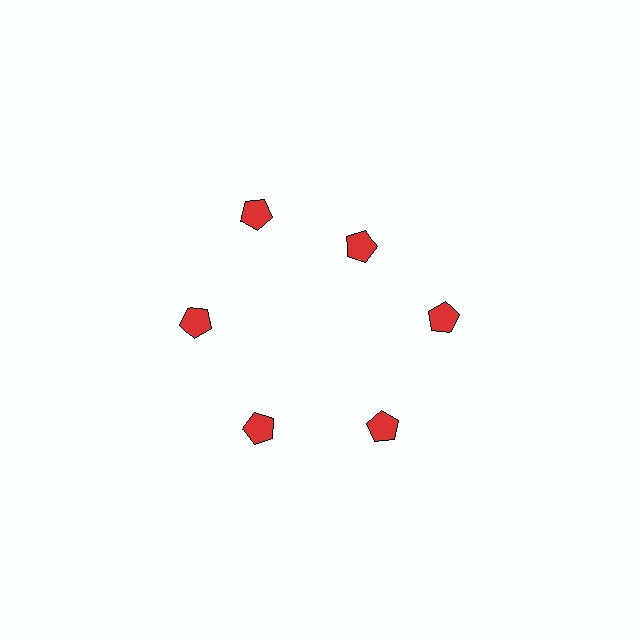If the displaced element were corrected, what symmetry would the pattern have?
It would have 6-fold rotational symmetry — the pattern would map onto itself every 60 degrees.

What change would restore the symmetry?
The symmetry would be restored by moving it outward, back onto the ring so that all 6 pentagons sit at equal angles and equal distance from the center.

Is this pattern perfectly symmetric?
No. The 6 red pentagons are arranged in a ring, but one element near the 1 o'clock position is pulled inward toward the center, breaking the 6-fold rotational symmetry.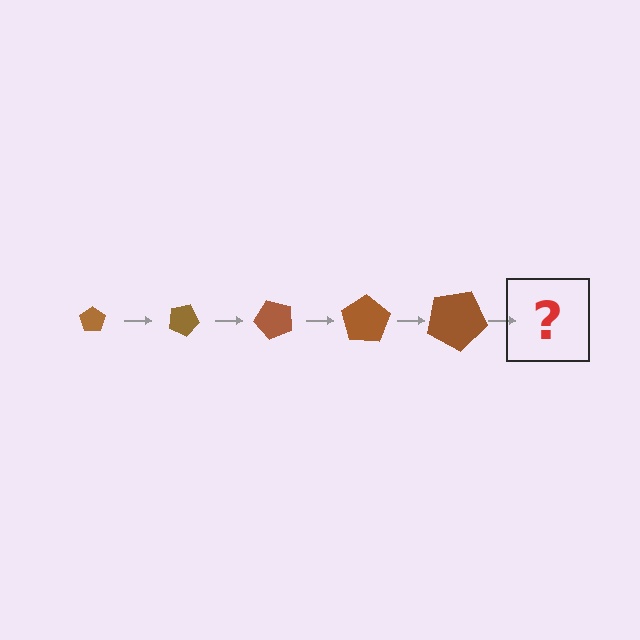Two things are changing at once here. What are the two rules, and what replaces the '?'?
The two rules are that the pentagon grows larger each step and it rotates 25 degrees each step. The '?' should be a pentagon, larger than the previous one and rotated 125 degrees from the start.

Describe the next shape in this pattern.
It should be a pentagon, larger than the previous one and rotated 125 degrees from the start.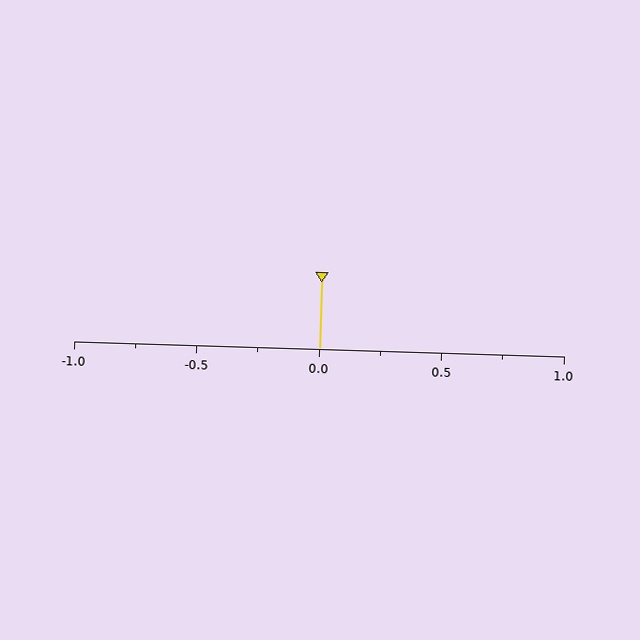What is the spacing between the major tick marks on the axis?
The major ticks are spaced 0.5 apart.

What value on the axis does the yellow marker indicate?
The marker indicates approximately 0.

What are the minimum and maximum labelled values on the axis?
The axis runs from -1.0 to 1.0.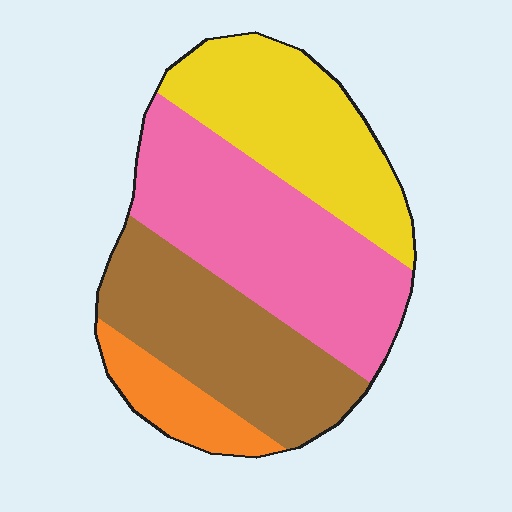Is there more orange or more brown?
Brown.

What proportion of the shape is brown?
Brown takes up between a sixth and a third of the shape.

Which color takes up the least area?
Orange, at roughly 10%.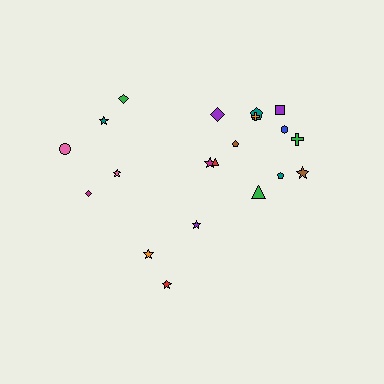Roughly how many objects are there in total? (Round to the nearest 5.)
Roughly 20 objects in total.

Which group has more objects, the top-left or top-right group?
The top-right group.